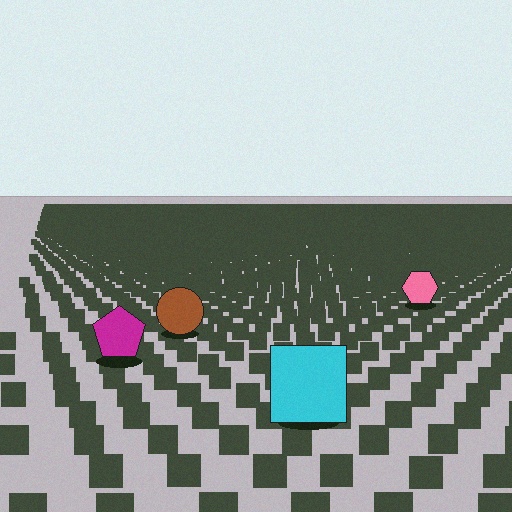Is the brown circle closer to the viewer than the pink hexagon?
Yes. The brown circle is closer — you can tell from the texture gradient: the ground texture is coarser near it.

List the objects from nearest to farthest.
From nearest to farthest: the cyan square, the magenta pentagon, the brown circle, the pink hexagon.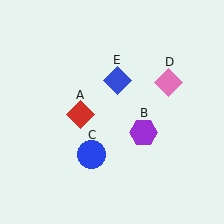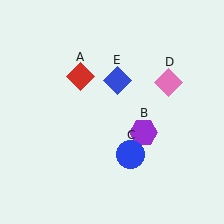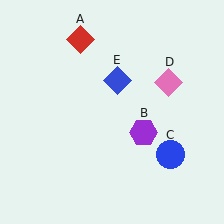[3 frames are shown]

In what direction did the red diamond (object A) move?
The red diamond (object A) moved up.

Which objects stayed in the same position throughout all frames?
Purple hexagon (object B) and pink diamond (object D) and blue diamond (object E) remained stationary.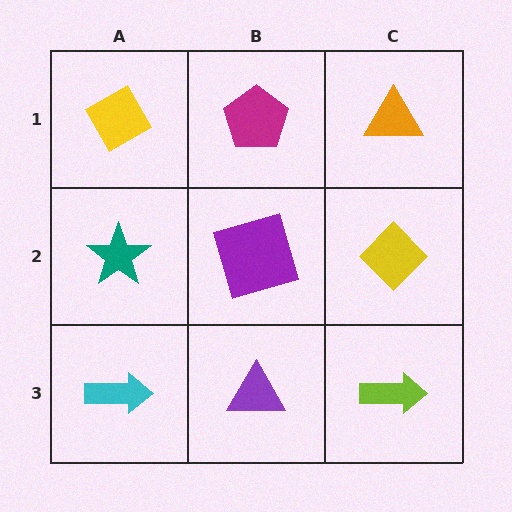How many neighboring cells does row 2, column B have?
4.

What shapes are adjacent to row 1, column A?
A teal star (row 2, column A), a magenta pentagon (row 1, column B).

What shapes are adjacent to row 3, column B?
A purple square (row 2, column B), a cyan arrow (row 3, column A), a lime arrow (row 3, column C).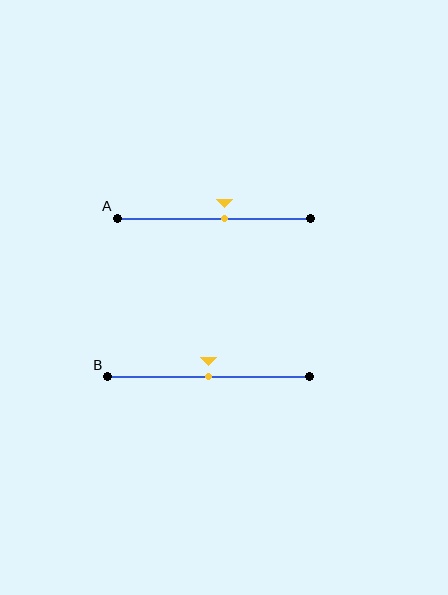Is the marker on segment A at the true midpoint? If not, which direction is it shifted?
No, the marker on segment A is shifted to the right by about 6% of the segment length.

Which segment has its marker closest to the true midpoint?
Segment B has its marker closest to the true midpoint.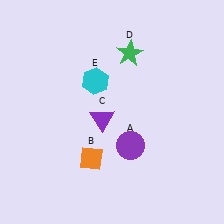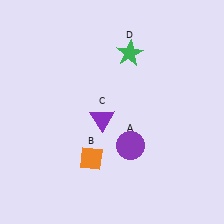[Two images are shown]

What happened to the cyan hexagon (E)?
The cyan hexagon (E) was removed in Image 2. It was in the top-left area of Image 1.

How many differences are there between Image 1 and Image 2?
There is 1 difference between the two images.